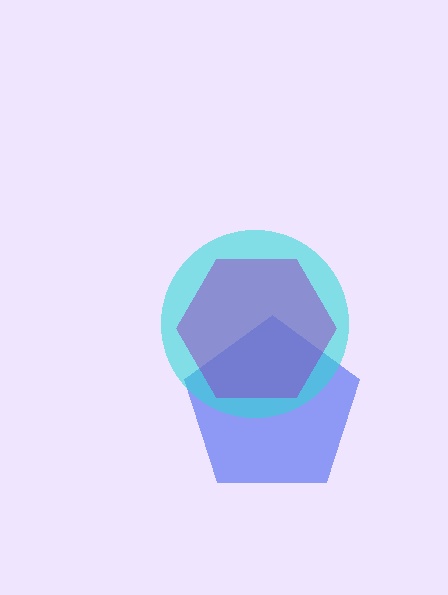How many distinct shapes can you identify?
There are 3 distinct shapes: a blue pentagon, a cyan circle, a purple hexagon.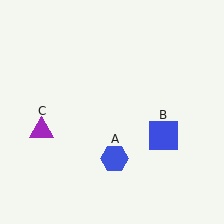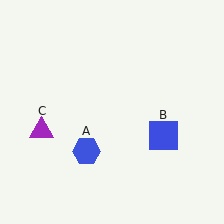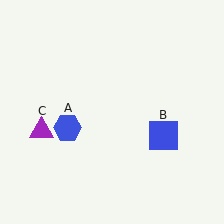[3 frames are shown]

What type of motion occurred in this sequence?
The blue hexagon (object A) rotated clockwise around the center of the scene.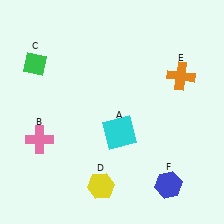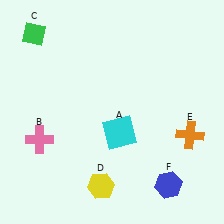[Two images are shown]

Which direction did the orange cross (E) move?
The orange cross (E) moved down.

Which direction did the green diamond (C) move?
The green diamond (C) moved up.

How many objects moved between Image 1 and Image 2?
2 objects moved between the two images.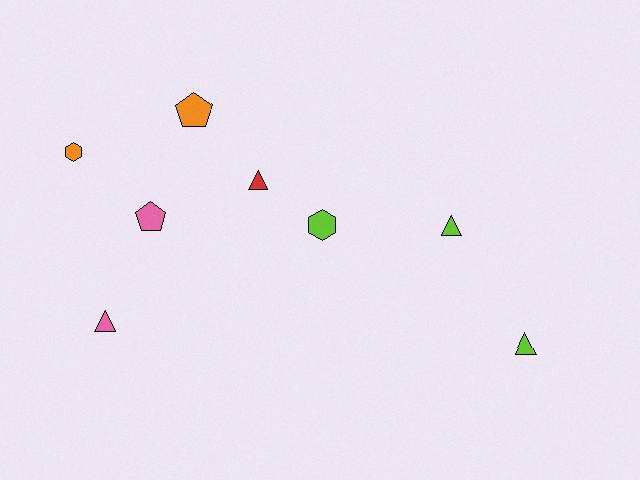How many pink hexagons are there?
There are no pink hexagons.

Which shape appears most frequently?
Triangle, with 4 objects.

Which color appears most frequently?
Lime, with 3 objects.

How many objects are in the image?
There are 8 objects.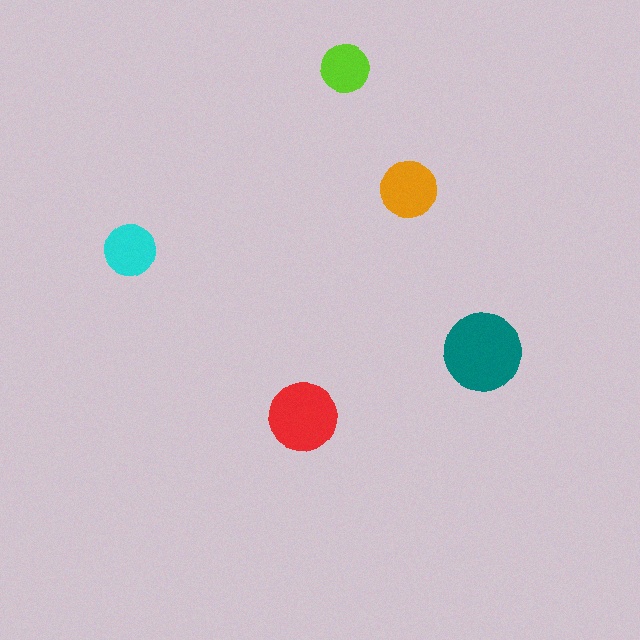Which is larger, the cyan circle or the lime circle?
The cyan one.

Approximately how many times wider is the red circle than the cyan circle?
About 1.5 times wider.